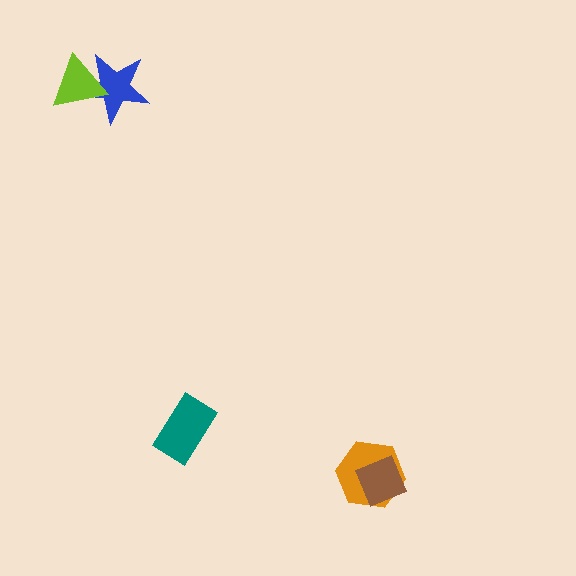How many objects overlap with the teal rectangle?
0 objects overlap with the teal rectangle.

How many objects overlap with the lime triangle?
1 object overlaps with the lime triangle.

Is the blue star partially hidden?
Yes, it is partially covered by another shape.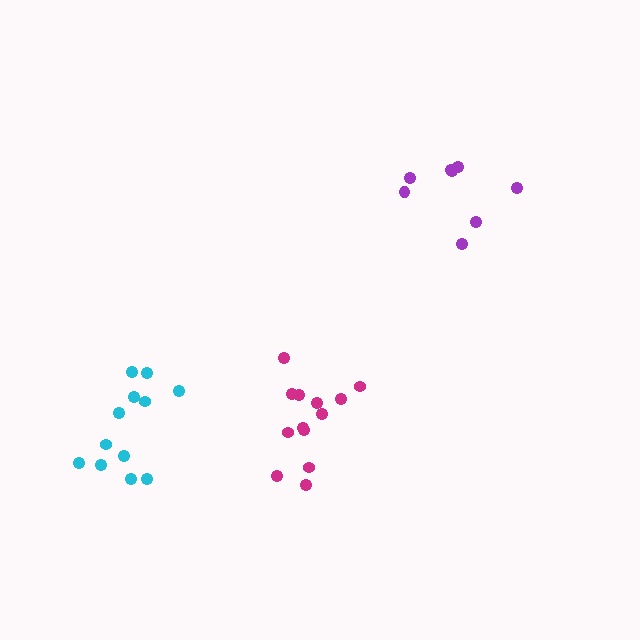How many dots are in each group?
Group 1: 8 dots, Group 2: 13 dots, Group 3: 12 dots (33 total).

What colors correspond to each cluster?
The clusters are colored: purple, magenta, cyan.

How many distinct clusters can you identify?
There are 3 distinct clusters.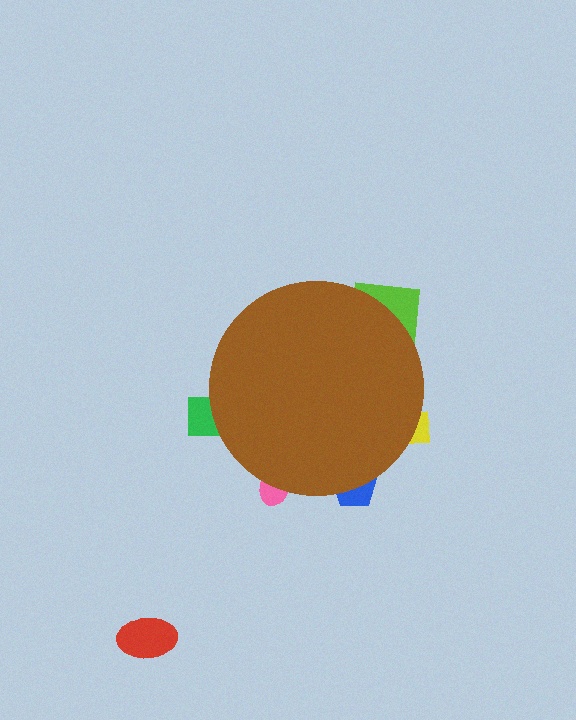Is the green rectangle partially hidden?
Yes, the green rectangle is partially hidden behind the brown circle.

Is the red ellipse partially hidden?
No, the red ellipse is fully visible.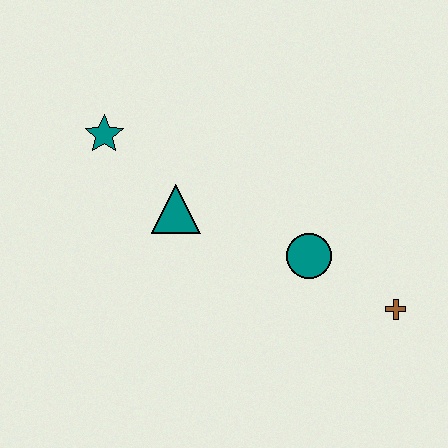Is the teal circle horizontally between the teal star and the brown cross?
Yes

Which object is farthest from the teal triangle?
The brown cross is farthest from the teal triangle.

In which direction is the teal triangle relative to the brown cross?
The teal triangle is to the left of the brown cross.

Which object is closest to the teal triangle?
The teal star is closest to the teal triangle.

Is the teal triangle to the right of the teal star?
Yes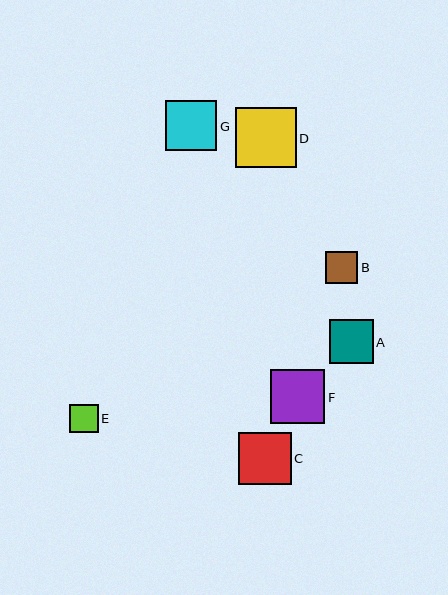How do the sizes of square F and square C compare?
Square F and square C are approximately the same size.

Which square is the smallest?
Square E is the smallest with a size of approximately 28 pixels.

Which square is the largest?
Square D is the largest with a size of approximately 60 pixels.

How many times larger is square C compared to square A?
Square C is approximately 1.2 times the size of square A.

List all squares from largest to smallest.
From largest to smallest: D, F, C, G, A, B, E.